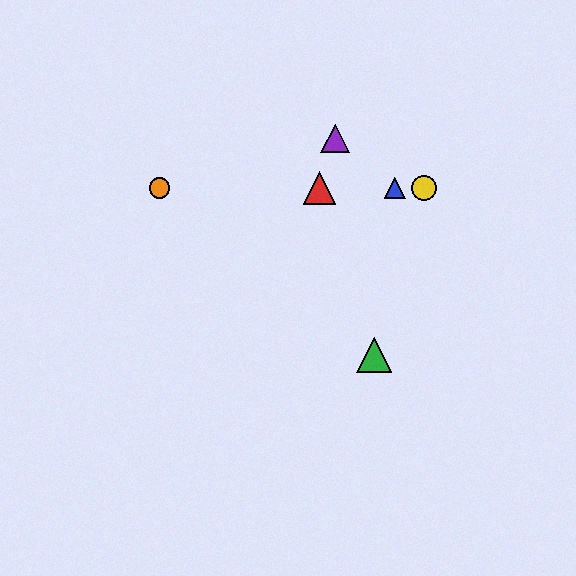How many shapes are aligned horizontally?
4 shapes (the red triangle, the blue triangle, the yellow circle, the orange circle) are aligned horizontally.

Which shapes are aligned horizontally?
The red triangle, the blue triangle, the yellow circle, the orange circle are aligned horizontally.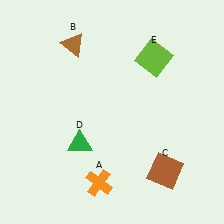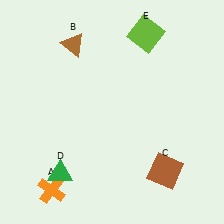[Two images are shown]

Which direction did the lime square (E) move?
The lime square (E) moved up.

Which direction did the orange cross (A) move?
The orange cross (A) moved left.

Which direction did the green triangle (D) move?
The green triangle (D) moved down.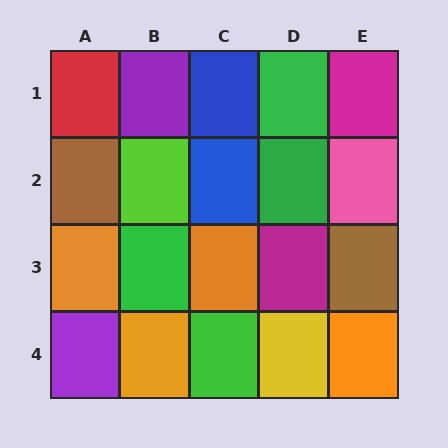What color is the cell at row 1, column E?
Magenta.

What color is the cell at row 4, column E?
Orange.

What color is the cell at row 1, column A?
Red.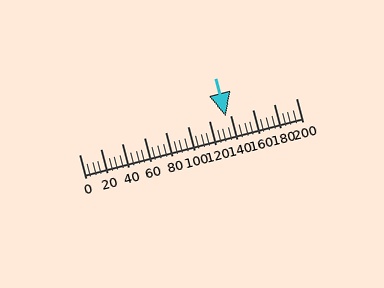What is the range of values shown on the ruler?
The ruler shows values from 0 to 200.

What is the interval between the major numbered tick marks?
The major tick marks are spaced 20 units apart.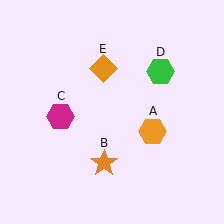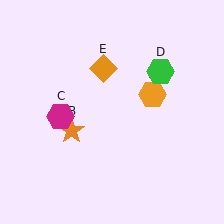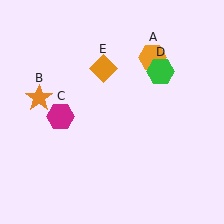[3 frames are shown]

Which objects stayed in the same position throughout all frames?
Magenta hexagon (object C) and green hexagon (object D) and orange diamond (object E) remained stationary.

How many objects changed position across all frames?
2 objects changed position: orange hexagon (object A), orange star (object B).